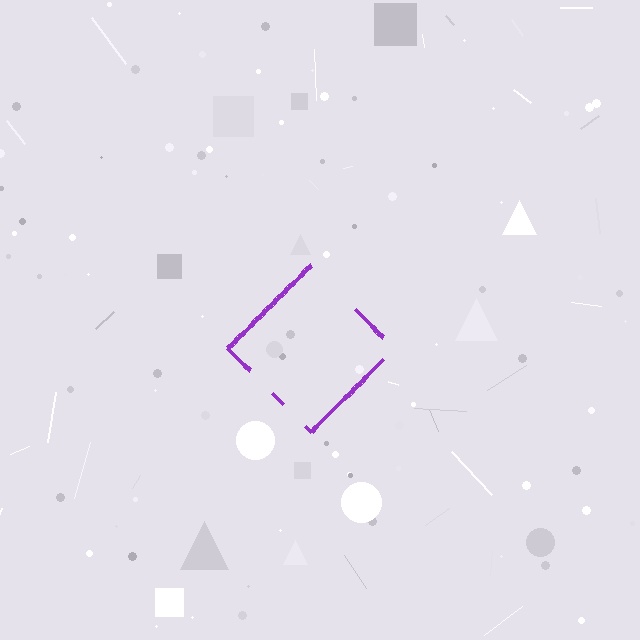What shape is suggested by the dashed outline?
The dashed outline suggests a diamond.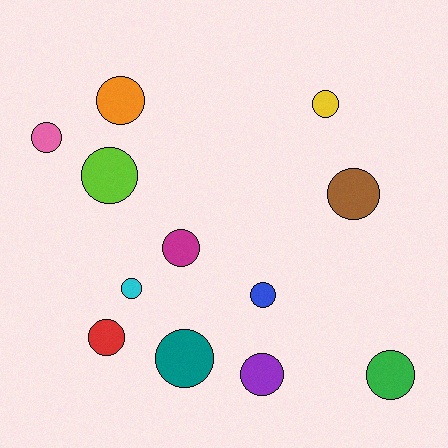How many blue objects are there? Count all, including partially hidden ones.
There is 1 blue object.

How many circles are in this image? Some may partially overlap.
There are 12 circles.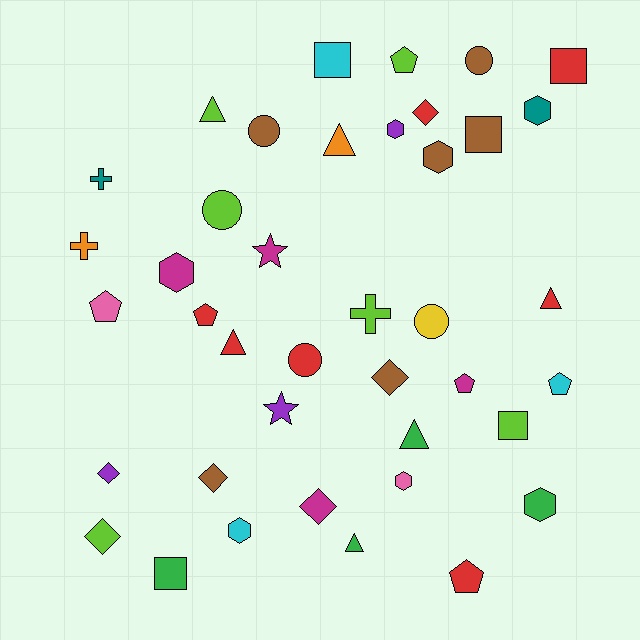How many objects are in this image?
There are 40 objects.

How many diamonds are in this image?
There are 6 diamonds.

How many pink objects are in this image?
There are 2 pink objects.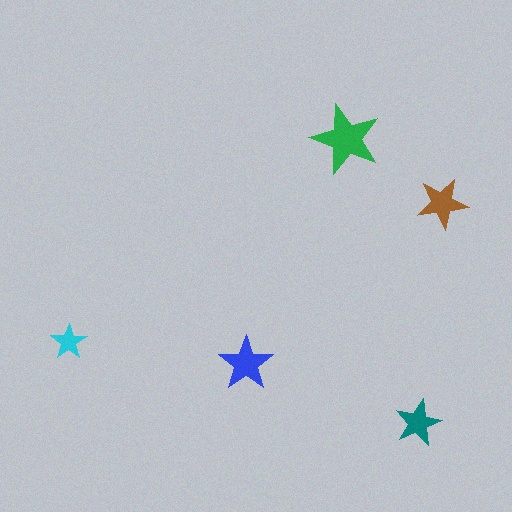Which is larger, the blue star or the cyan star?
The blue one.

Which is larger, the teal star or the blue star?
The blue one.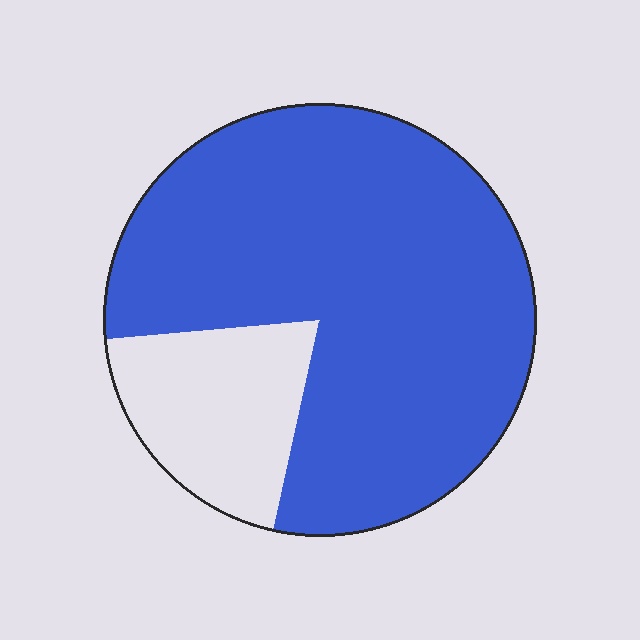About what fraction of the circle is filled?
About four fifths (4/5).